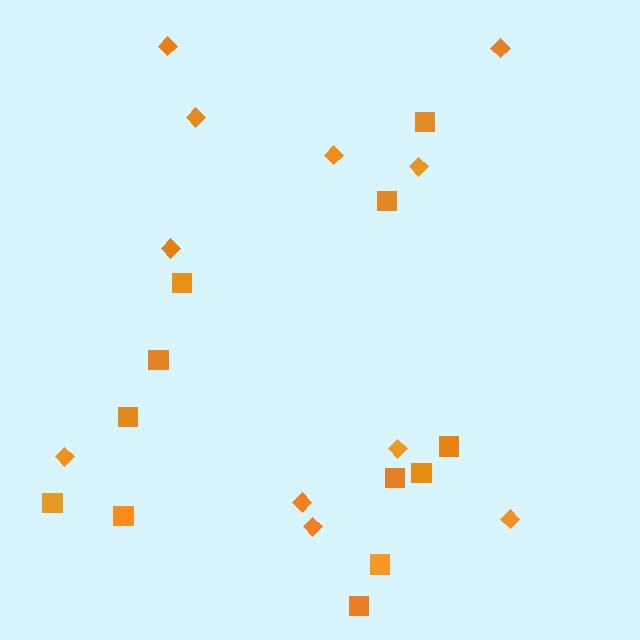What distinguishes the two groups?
There are 2 groups: one group of squares (12) and one group of diamonds (11).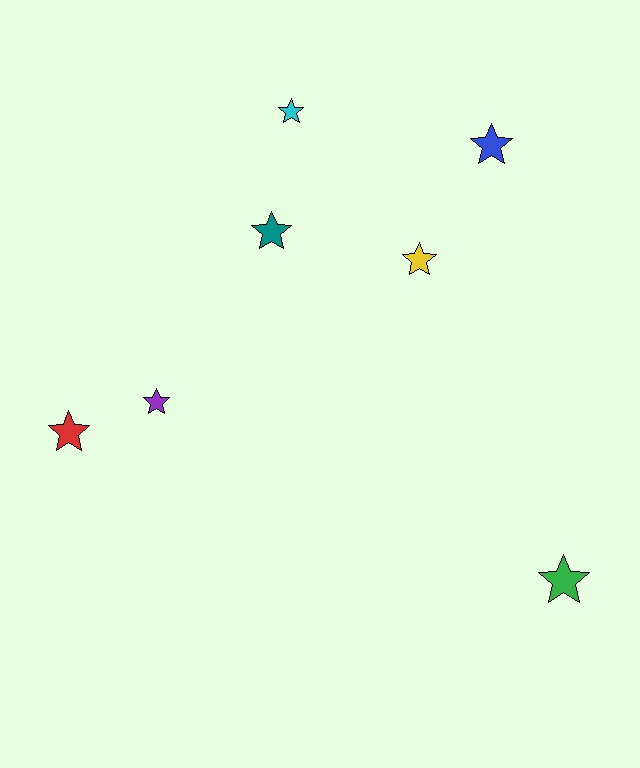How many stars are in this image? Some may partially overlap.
There are 7 stars.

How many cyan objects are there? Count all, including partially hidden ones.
There is 1 cyan object.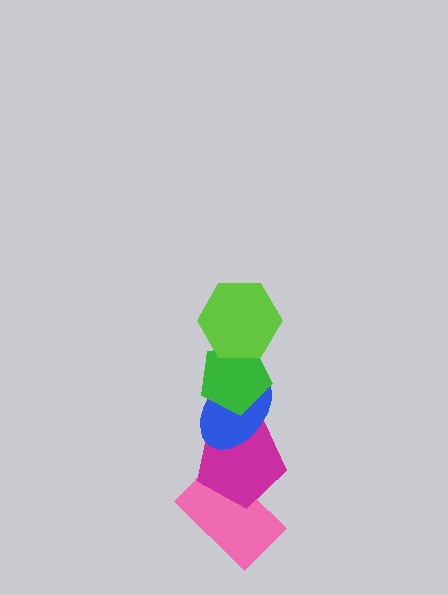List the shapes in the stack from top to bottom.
From top to bottom: the lime hexagon, the green pentagon, the blue ellipse, the magenta pentagon, the pink rectangle.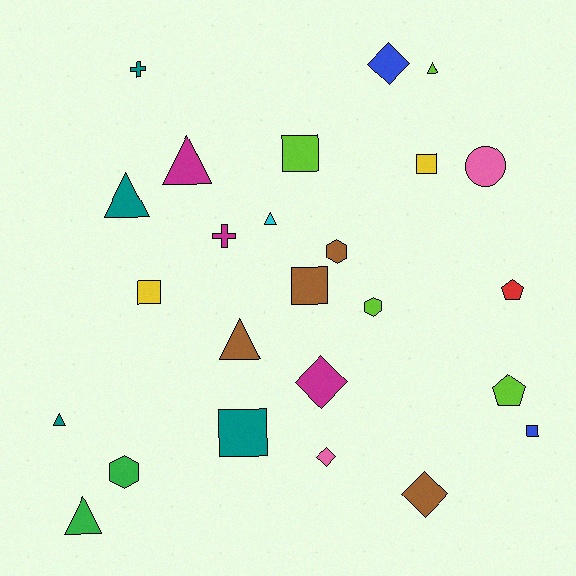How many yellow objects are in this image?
There are 2 yellow objects.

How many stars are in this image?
There are no stars.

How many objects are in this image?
There are 25 objects.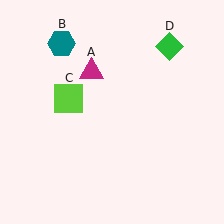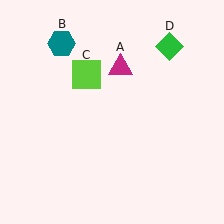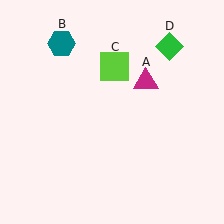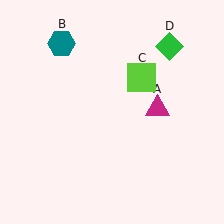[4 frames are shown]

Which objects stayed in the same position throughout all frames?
Teal hexagon (object B) and green diamond (object D) remained stationary.